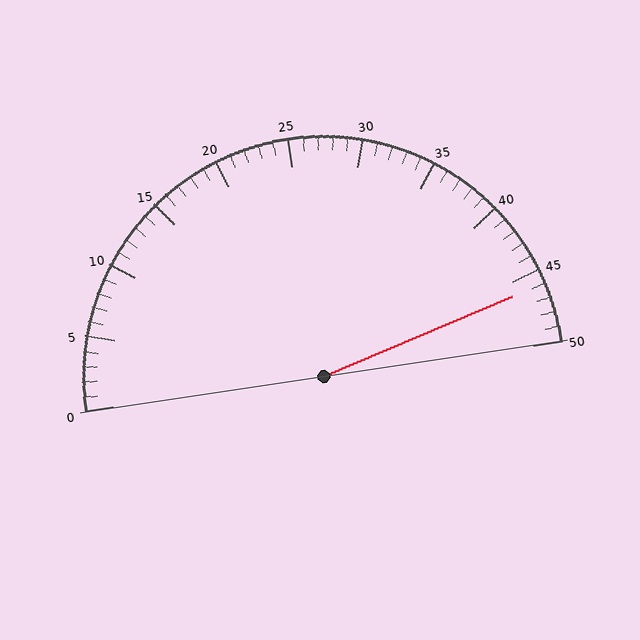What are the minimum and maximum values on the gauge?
The gauge ranges from 0 to 50.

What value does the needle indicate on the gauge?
The needle indicates approximately 46.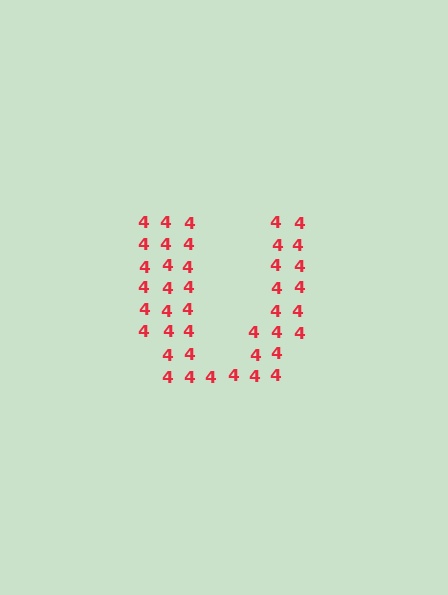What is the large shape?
The large shape is the letter U.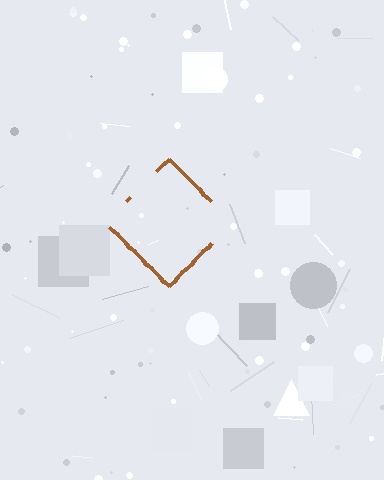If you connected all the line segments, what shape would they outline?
They would outline a diamond.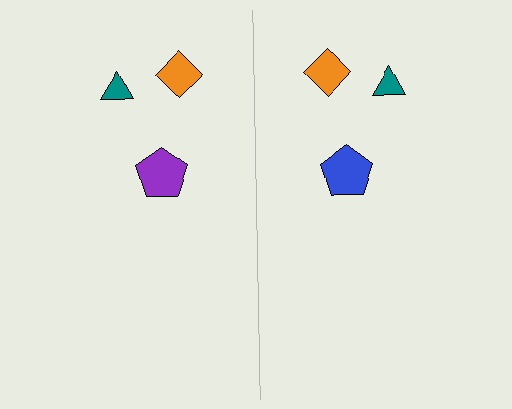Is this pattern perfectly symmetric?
No, the pattern is not perfectly symmetric. The blue pentagon on the right side breaks the symmetry — its mirror counterpart is purple.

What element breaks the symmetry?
The blue pentagon on the right side breaks the symmetry — its mirror counterpart is purple.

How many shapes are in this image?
There are 6 shapes in this image.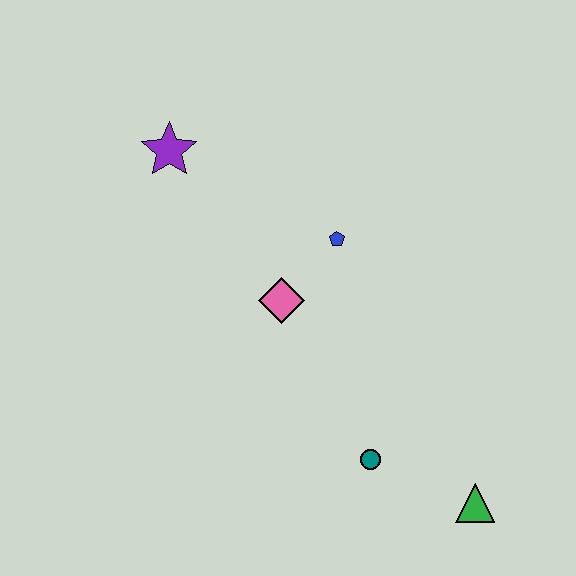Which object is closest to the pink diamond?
The blue pentagon is closest to the pink diamond.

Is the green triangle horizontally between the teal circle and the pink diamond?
No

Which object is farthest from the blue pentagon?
The green triangle is farthest from the blue pentagon.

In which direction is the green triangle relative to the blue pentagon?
The green triangle is below the blue pentagon.